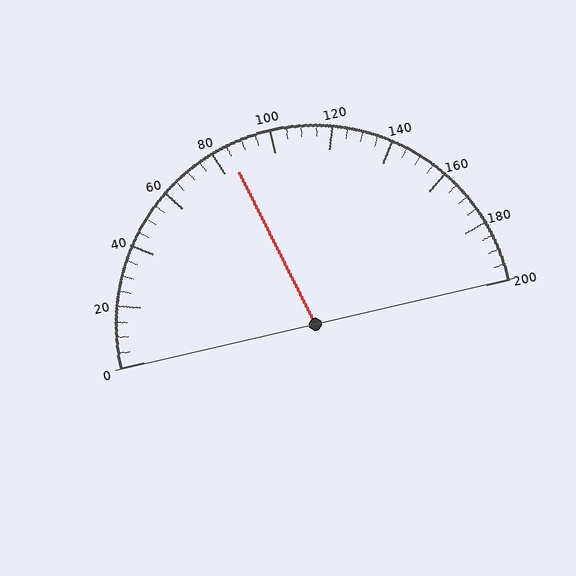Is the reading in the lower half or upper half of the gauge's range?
The reading is in the lower half of the range (0 to 200).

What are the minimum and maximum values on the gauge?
The gauge ranges from 0 to 200.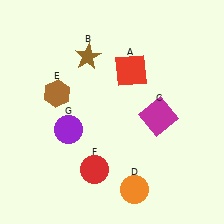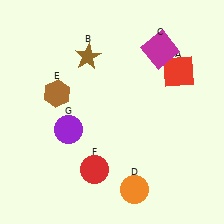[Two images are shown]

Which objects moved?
The objects that moved are: the red square (A), the magenta square (C).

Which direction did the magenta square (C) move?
The magenta square (C) moved up.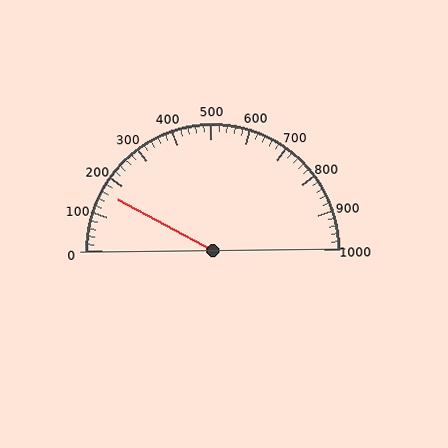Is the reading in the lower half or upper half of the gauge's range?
The reading is in the lower half of the range (0 to 1000).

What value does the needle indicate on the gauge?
The needle indicates approximately 160.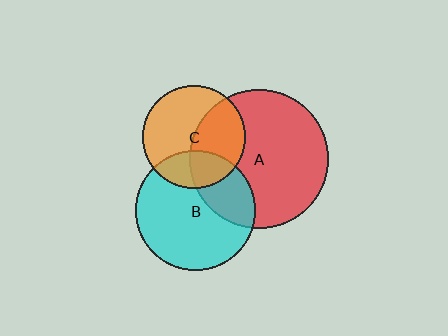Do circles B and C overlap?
Yes.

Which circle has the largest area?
Circle A (red).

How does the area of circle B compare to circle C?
Approximately 1.3 times.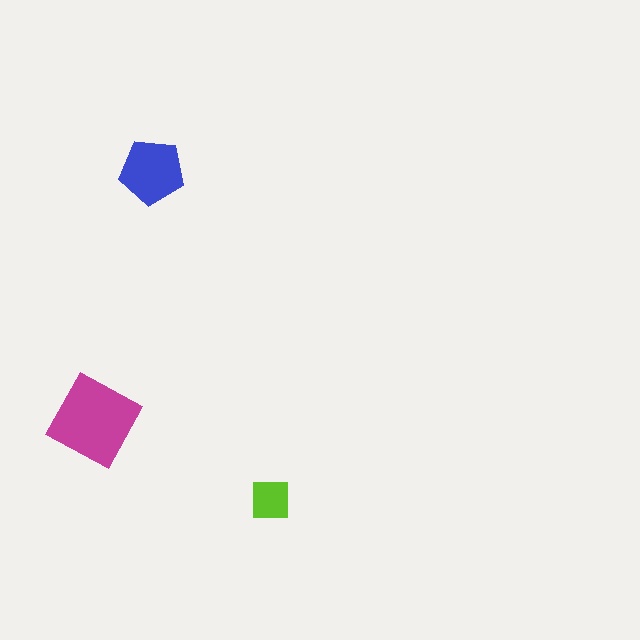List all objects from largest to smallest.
The magenta diamond, the blue pentagon, the lime square.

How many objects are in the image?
There are 3 objects in the image.